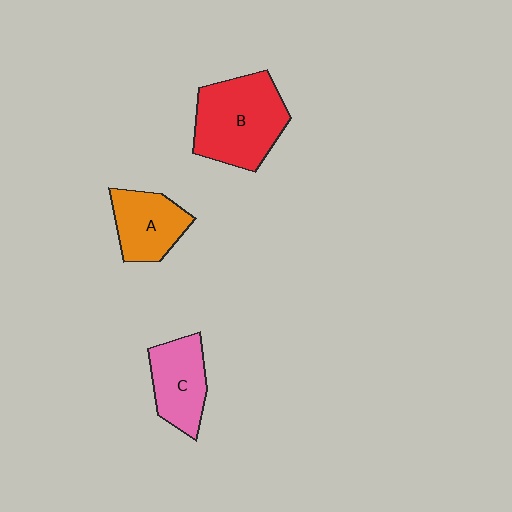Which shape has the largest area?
Shape B (red).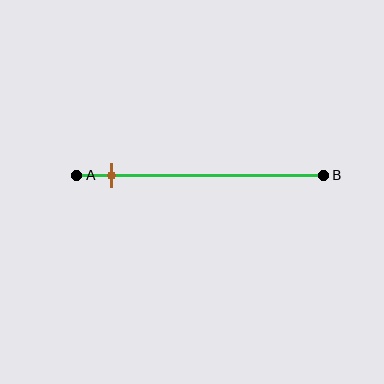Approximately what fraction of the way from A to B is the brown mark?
The brown mark is approximately 15% of the way from A to B.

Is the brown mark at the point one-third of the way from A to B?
No, the mark is at about 15% from A, not at the 33% one-third point.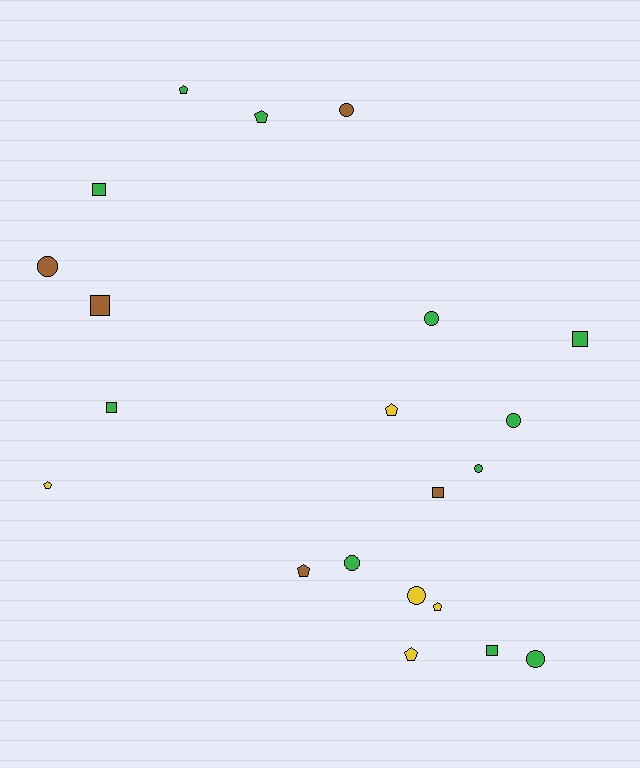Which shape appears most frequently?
Circle, with 8 objects.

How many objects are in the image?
There are 21 objects.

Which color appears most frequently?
Green, with 11 objects.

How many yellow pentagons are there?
There are 4 yellow pentagons.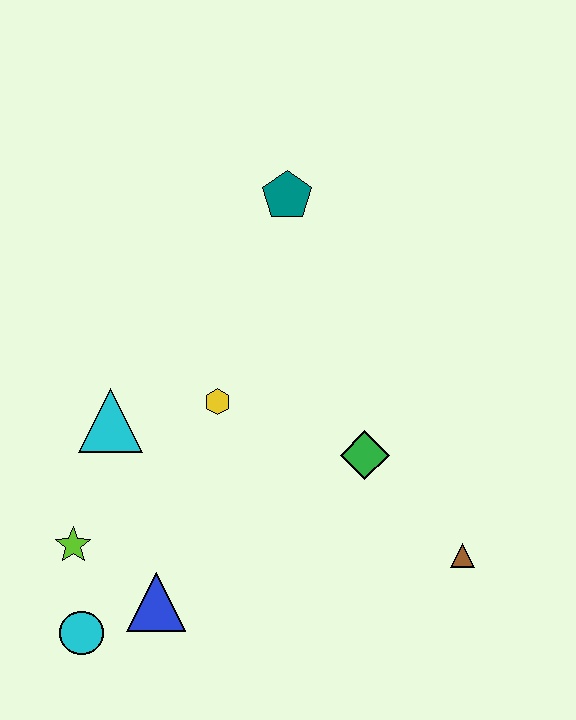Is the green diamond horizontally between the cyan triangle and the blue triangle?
No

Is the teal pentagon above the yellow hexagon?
Yes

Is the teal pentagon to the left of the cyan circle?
No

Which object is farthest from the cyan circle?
The teal pentagon is farthest from the cyan circle.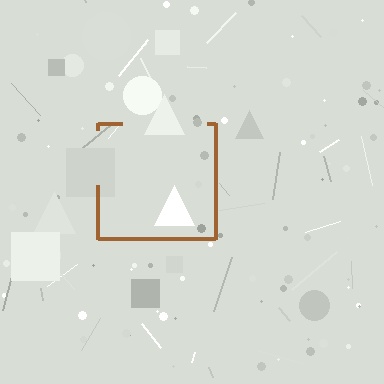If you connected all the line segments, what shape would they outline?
They would outline a square.